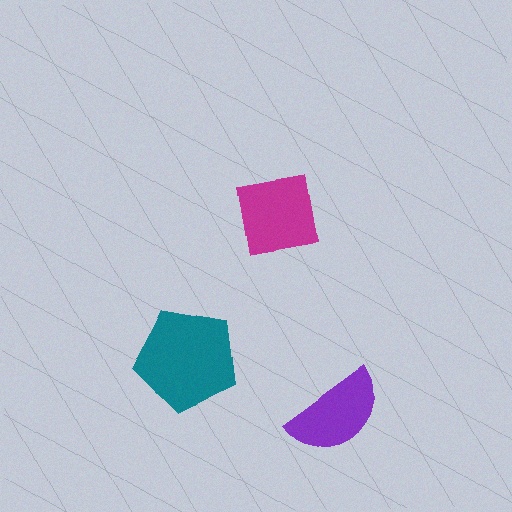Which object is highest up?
The magenta square is topmost.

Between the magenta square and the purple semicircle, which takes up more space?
The magenta square.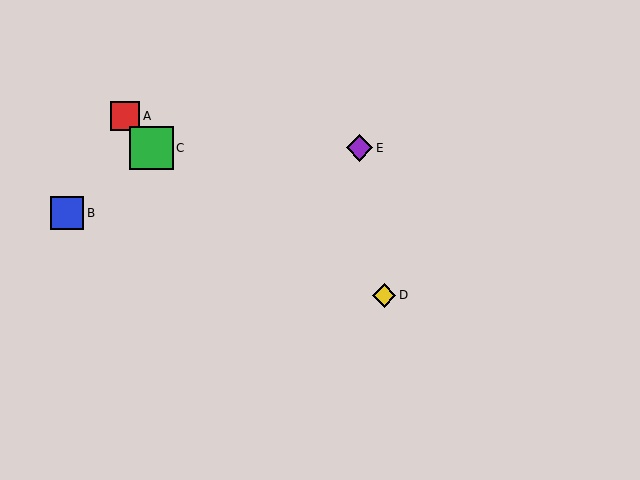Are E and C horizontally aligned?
Yes, both are at y≈148.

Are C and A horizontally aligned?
No, C is at y≈148 and A is at y≈116.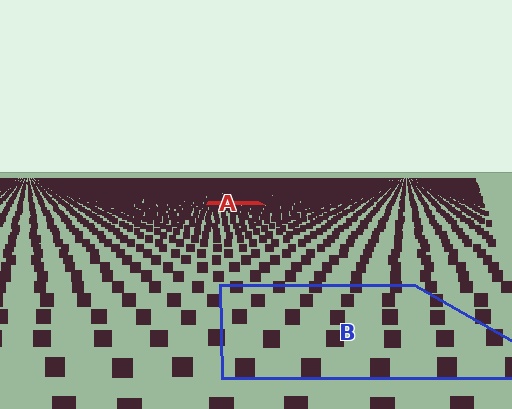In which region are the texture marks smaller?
The texture marks are smaller in region A, because it is farther away.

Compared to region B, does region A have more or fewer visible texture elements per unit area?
Region A has more texture elements per unit area — they are packed more densely because it is farther away.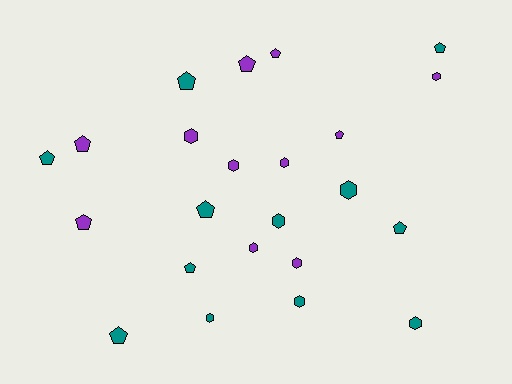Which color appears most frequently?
Teal, with 12 objects.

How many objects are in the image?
There are 23 objects.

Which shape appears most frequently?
Pentagon, with 12 objects.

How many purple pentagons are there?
There are 5 purple pentagons.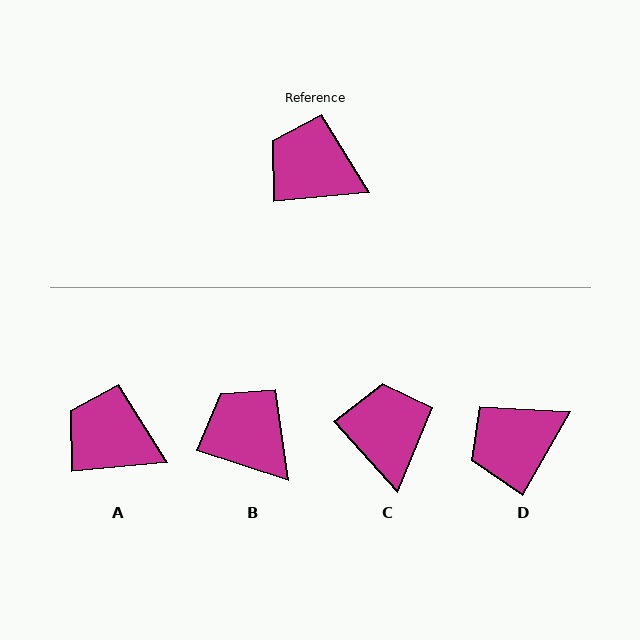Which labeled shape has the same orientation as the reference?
A.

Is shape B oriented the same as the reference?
No, it is off by about 24 degrees.